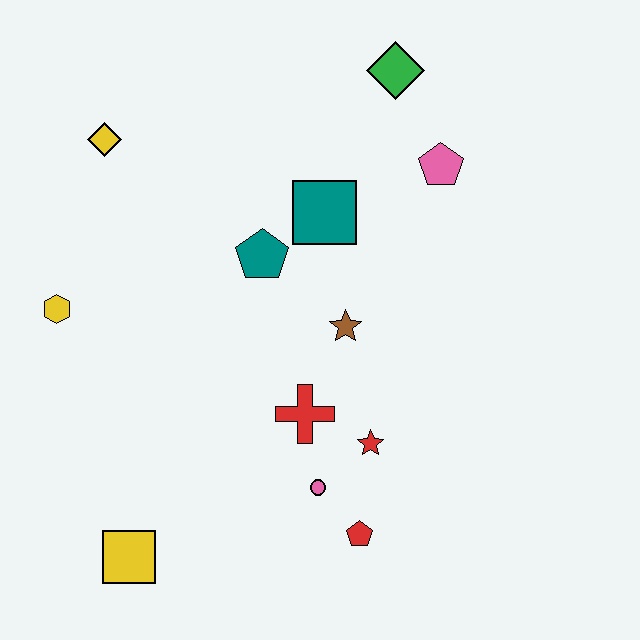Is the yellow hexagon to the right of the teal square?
No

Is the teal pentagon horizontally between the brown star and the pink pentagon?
No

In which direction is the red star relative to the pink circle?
The red star is to the right of the pink circle.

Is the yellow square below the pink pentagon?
Yes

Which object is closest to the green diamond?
The pink pentagon is closest to the green diamond.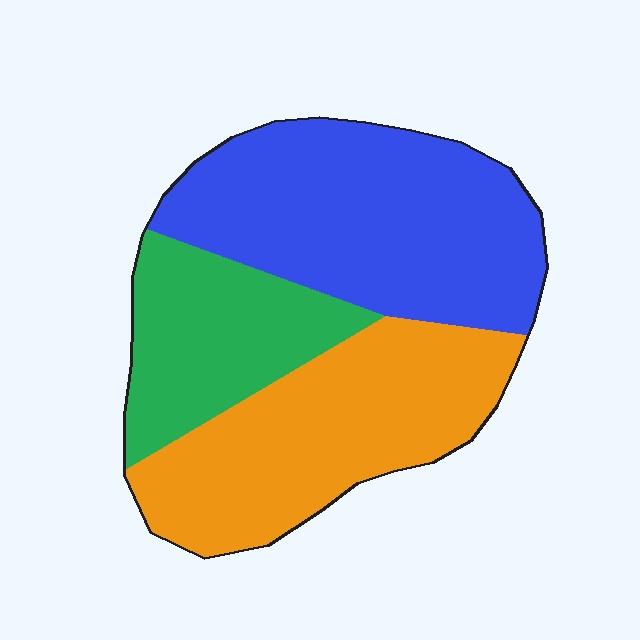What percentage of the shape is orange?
Orange takes up between a third and a half of the shape.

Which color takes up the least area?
Green, at roughly 20%.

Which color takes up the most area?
Blue, at roughly 40%.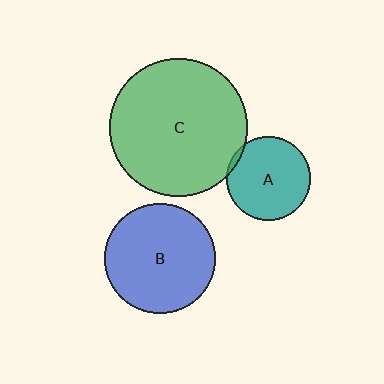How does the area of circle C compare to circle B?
Approximately 1.6 times.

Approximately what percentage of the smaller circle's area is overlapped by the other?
Approximately 5%.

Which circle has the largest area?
Circle C (green).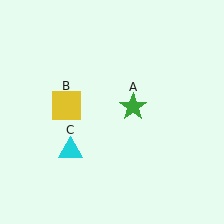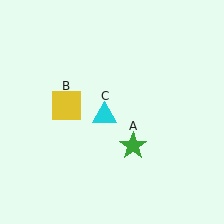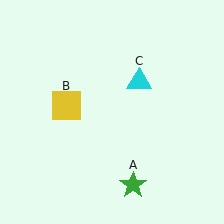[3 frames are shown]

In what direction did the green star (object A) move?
The green star (object A) moved down.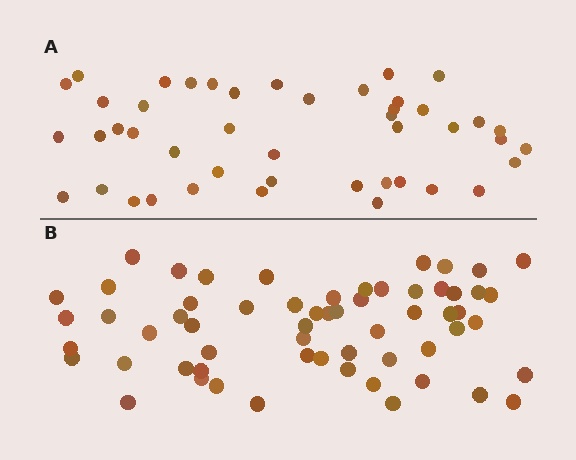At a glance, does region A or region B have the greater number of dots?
Region B (the bottom region) has more dots.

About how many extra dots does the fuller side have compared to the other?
Region B has approximately 15 more dots than region A.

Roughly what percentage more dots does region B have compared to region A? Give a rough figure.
About 35% more.